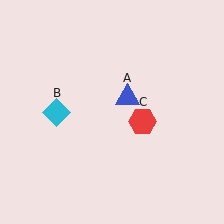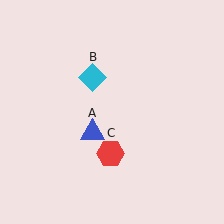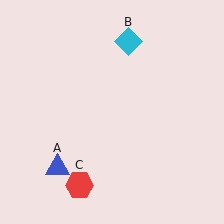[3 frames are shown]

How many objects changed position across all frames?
3 objects changed position: blue triangle (object A), cyan diamond (object B), red hexagon (object C).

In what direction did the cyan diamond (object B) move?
The cyan diamond (object B) moved up and to the right.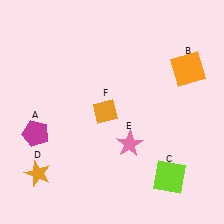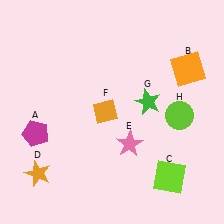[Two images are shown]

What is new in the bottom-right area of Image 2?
A lime circle (H) was added in the bottom-right area of Image 2.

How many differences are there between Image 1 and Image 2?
There are 2 differences between the two images.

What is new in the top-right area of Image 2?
A green star (G) was added in the top-right area of Image 2.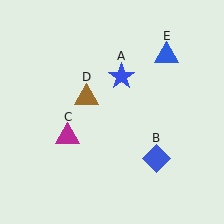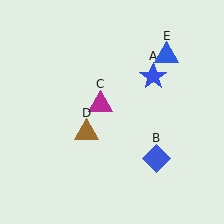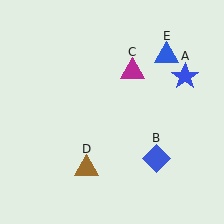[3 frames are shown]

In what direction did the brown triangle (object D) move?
The brown triangle (object D) moved down.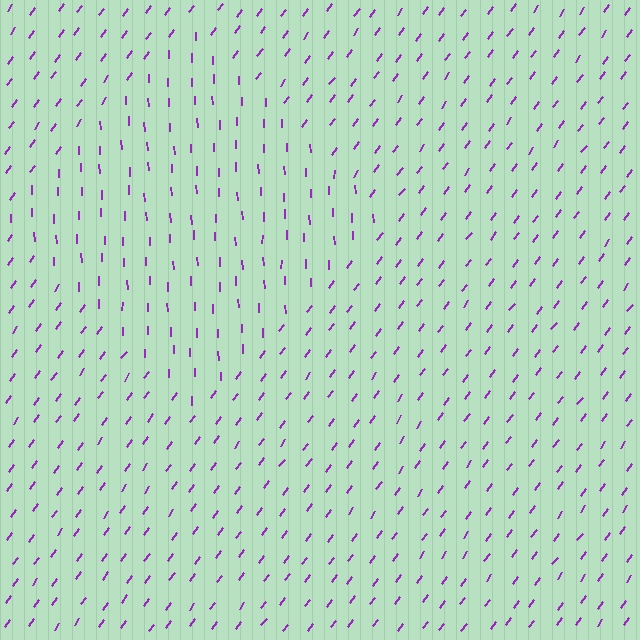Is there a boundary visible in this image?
Yes, there is a texture boundary formed by a change in line orientation.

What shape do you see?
I see a diamond.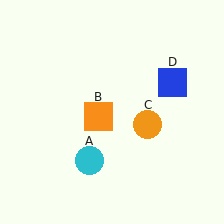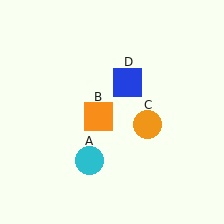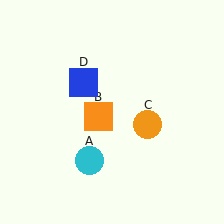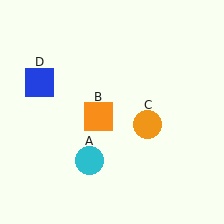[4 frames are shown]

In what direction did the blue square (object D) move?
The blue square (object D) moved left.